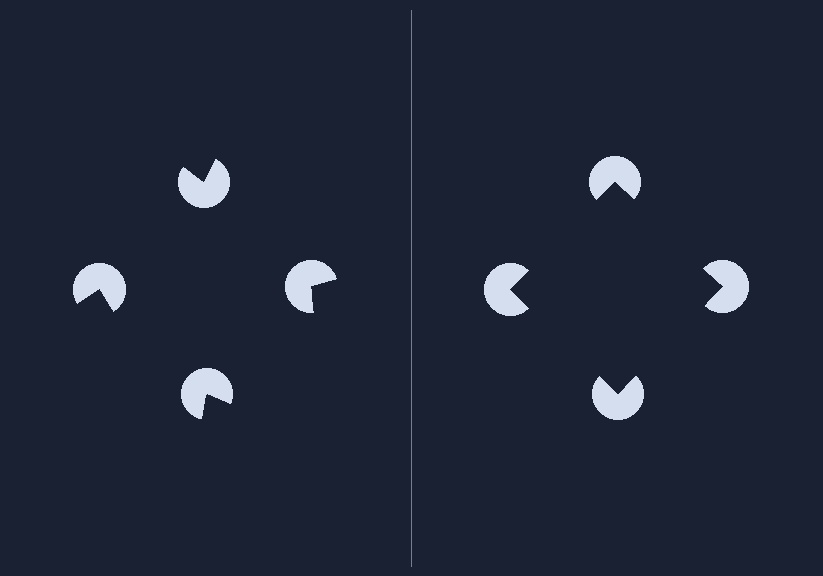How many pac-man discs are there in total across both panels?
8 — 4 on each side.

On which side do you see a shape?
An illusory square appears on the right side. On the left side the wedge cuts are rotated, so no coherent shape forms.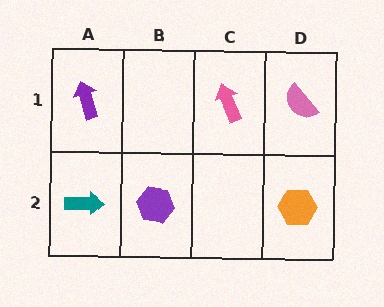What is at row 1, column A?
A purple arrow.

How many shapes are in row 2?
3 shapes.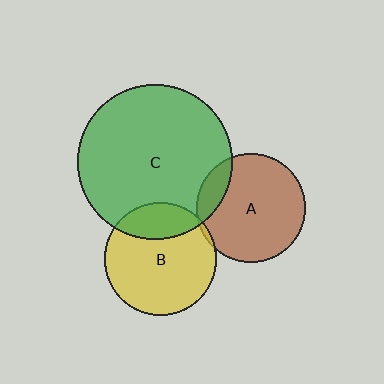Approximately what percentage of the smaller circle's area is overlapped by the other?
Approximately 5%.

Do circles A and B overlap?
Yes.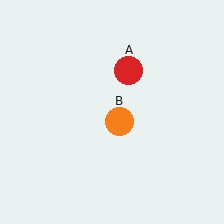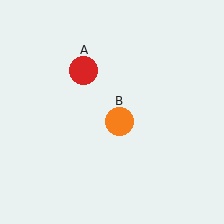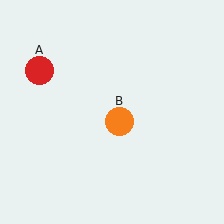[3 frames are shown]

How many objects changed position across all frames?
1 object changed position: red circle (object A).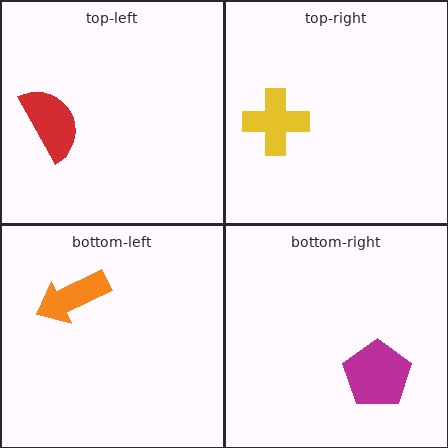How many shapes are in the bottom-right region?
1.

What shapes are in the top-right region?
The yellow cross.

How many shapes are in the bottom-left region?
1.